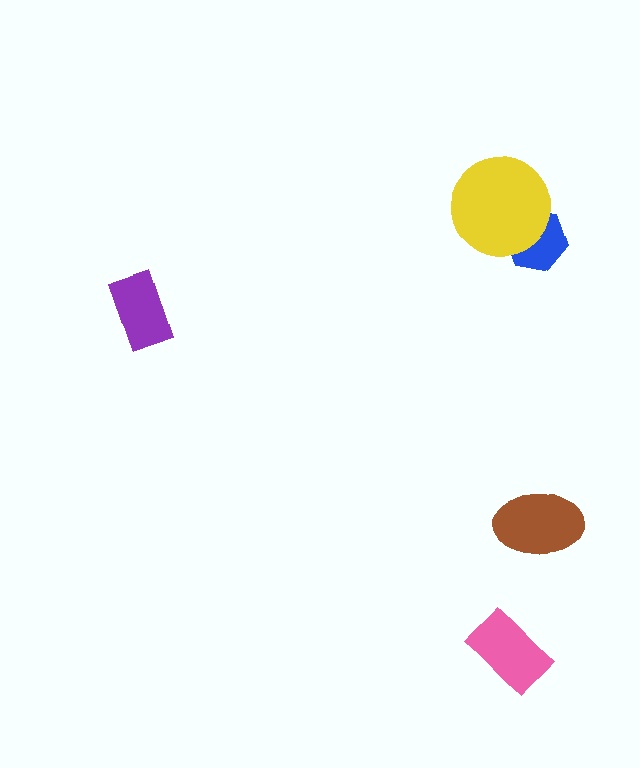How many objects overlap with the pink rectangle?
0 objects overlap with the pink rectangle.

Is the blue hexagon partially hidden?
Yes, it is partially covered by another shape.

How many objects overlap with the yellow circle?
1 object overlaps with the yellow circle.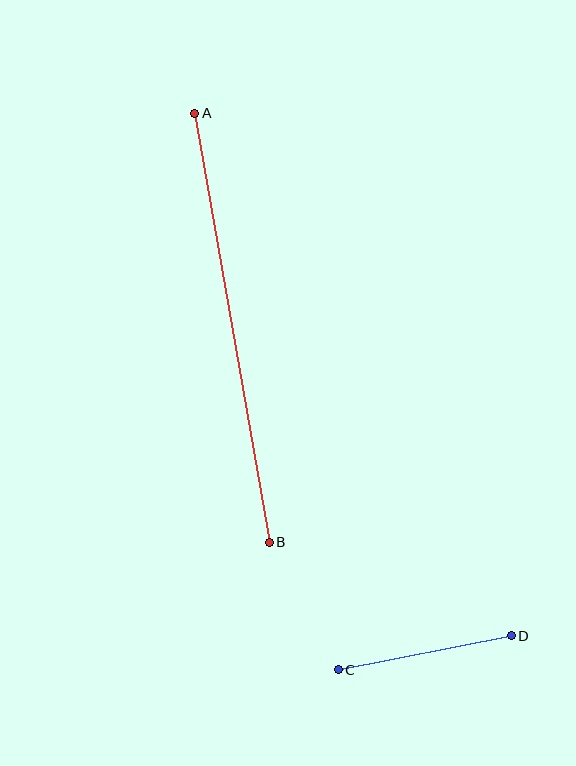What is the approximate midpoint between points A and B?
The midpoint is at approximately (232, 328) pixels.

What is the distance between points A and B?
The distance is approximately 435 pixels.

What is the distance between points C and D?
The distance is approximately 176 pixels.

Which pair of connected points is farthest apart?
Points A and B are farthest apart.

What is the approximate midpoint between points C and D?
The midpoint is at approximately (425, 653) pixels.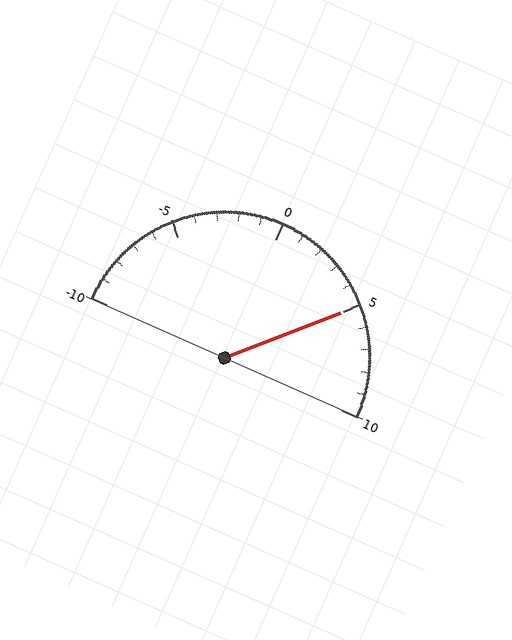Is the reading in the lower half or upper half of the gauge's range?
The reading is in the upper half of the range (-10 to 10).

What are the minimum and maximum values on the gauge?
The gauge ranges from -10 to 10.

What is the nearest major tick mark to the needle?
The nearest major tick mark is 5.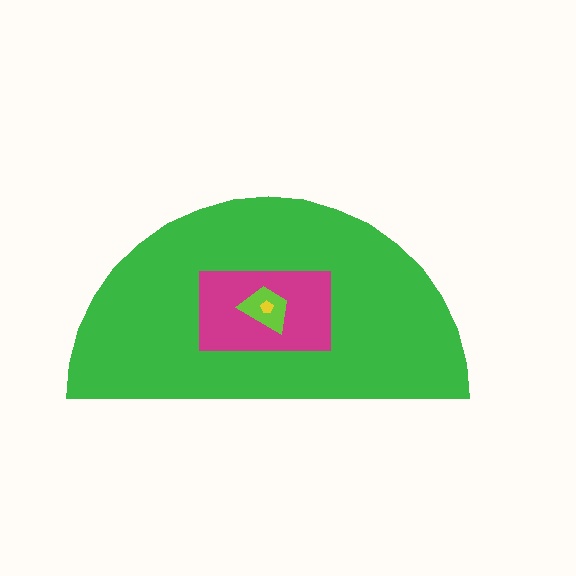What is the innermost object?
The yellow pentagon.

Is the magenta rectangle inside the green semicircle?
Yes.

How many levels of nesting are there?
4.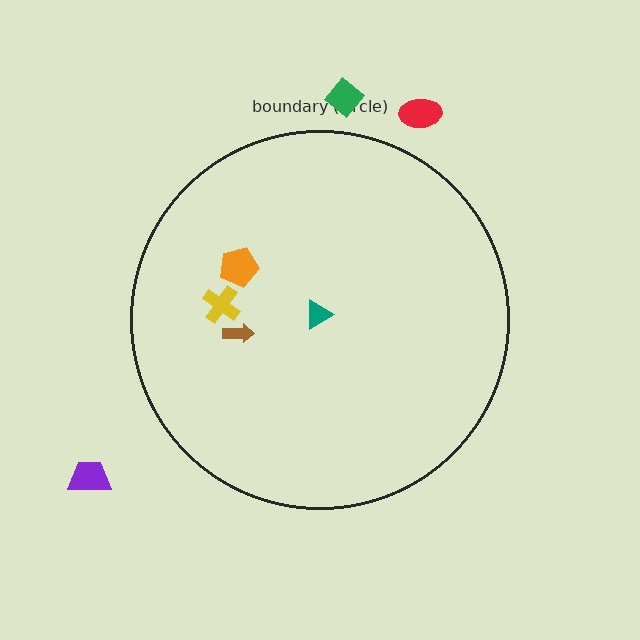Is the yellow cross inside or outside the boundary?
Inside.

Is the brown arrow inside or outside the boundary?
Inside.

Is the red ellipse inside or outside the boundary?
Outside.